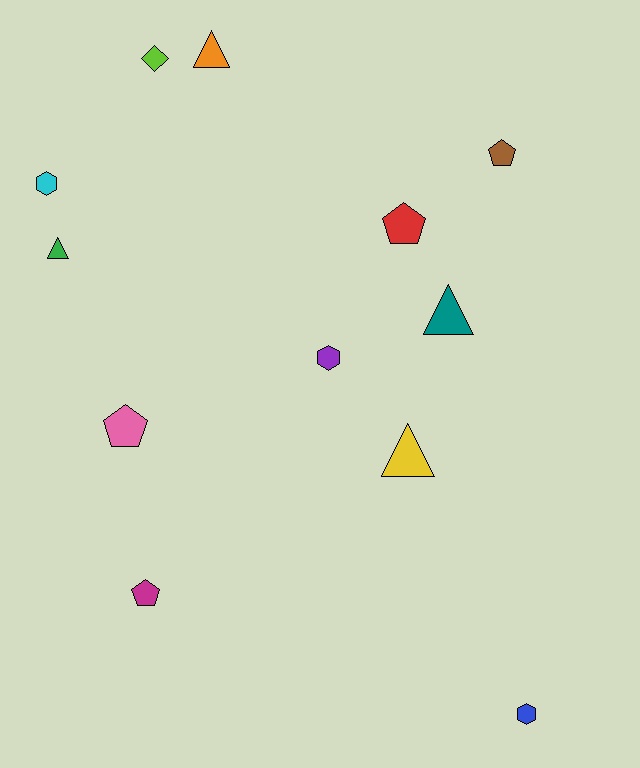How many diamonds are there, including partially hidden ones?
There is 1 diamond.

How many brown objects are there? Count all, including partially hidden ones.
There is 1 brown object.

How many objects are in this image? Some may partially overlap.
There are 12 objects.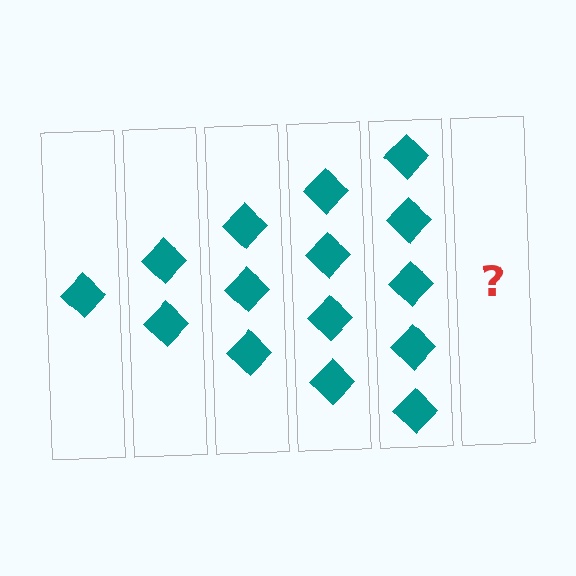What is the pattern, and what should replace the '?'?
The pattern is that each step adds one more diamond. The '?' should be 6 diamonds.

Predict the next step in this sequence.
The next step is 6 diamonds.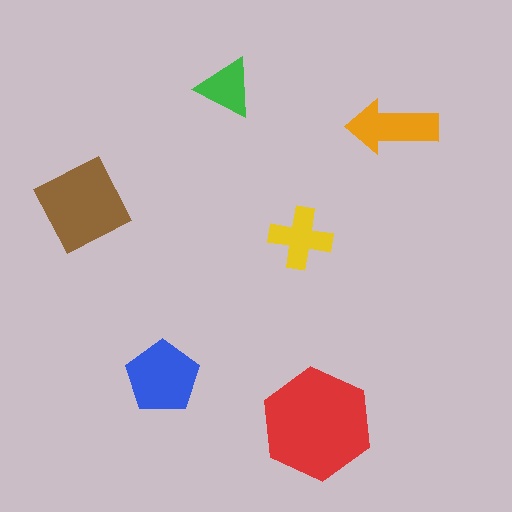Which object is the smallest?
The green triangle.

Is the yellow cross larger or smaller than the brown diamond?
Smaller.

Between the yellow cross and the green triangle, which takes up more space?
The yellow cross.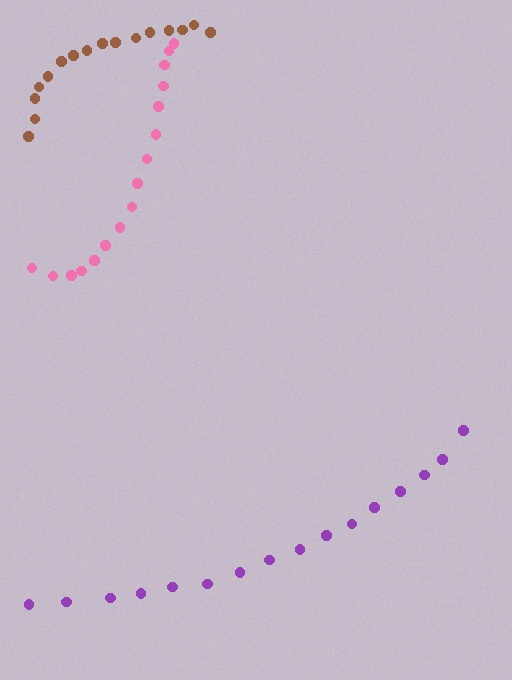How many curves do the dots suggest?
There are 3 distinct paths.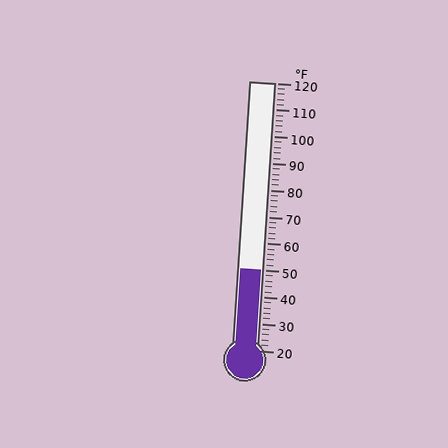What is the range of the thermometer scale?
The thermometer scale ranges from 20°F to 120°F.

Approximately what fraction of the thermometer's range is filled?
The thermometer is filled to approximately 30% of its range.